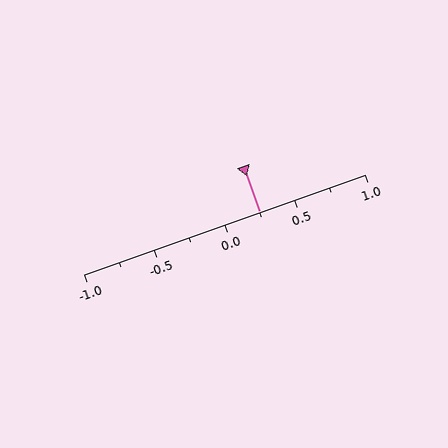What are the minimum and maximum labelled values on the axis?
The axis runs from -1.0 to 1.0.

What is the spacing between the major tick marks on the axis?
The major ticks are spaced 0.5 apart.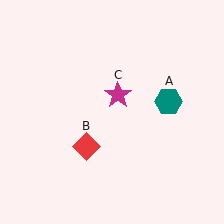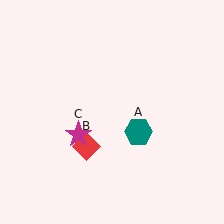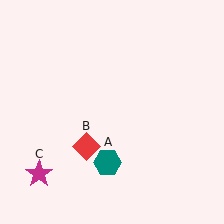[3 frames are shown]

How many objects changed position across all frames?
2 objects changed position: teal hexagon (object A), magenta star (object C).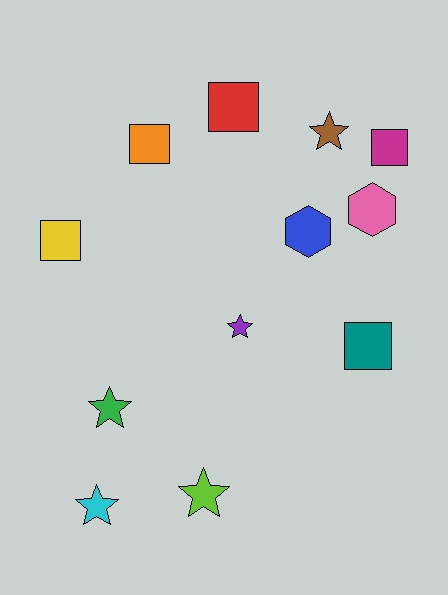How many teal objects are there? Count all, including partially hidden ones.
There is 1 teal object.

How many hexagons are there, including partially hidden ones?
There are 2 hexagons.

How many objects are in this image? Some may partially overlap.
There are 12 objects.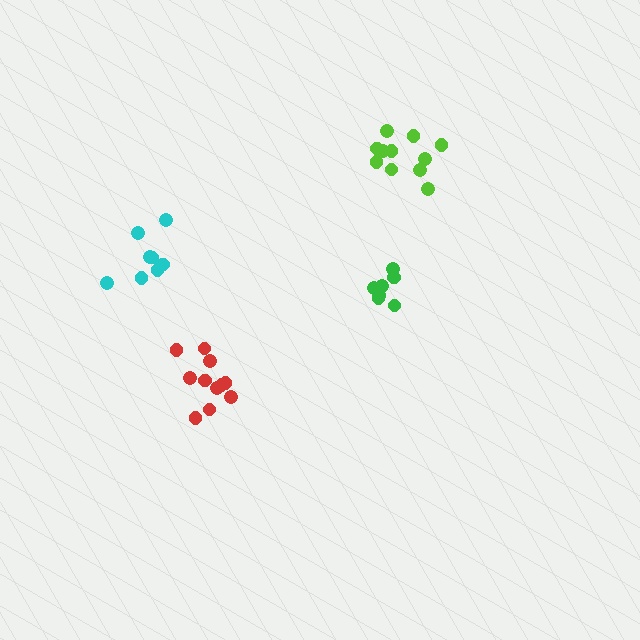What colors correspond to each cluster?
The clusters are colored: red, lime, green, cyan.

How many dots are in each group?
Group 1: 11 dots, Group 2: 11 dots, Group 3: 7 dots, Group 4: 8 dots (37 total).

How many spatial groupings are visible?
There are 4 spatial groupings.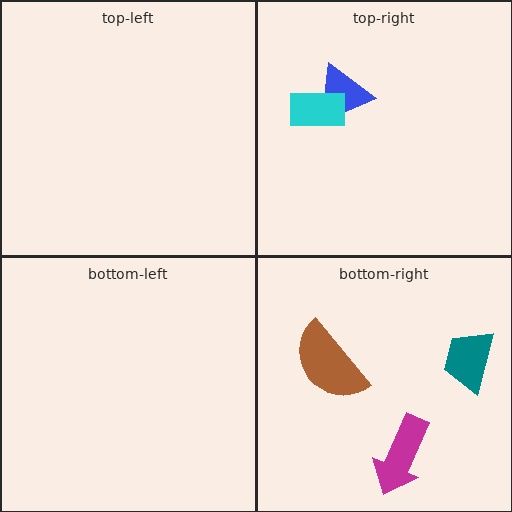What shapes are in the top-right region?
The blue triangle, the cyan rectangle.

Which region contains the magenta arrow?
The bottom-right region.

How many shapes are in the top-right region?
2.